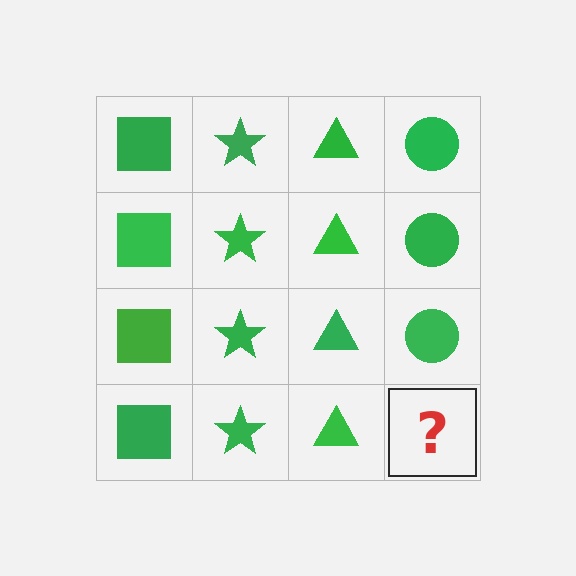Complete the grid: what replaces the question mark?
The question mark should be replaced with a green circle.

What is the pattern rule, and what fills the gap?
The rule is that each column has a consistent shape. The gap should be filled with a green circle.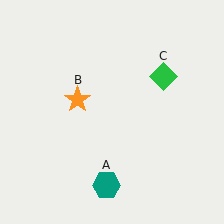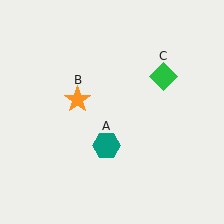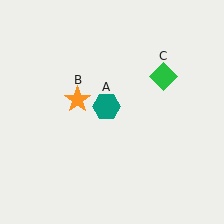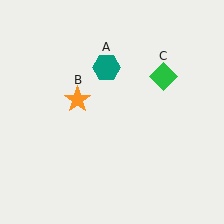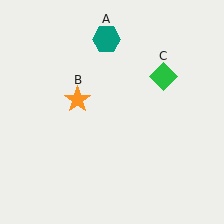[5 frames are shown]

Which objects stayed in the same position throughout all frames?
Orange star (object B) and green diamond (object C) remained stationary.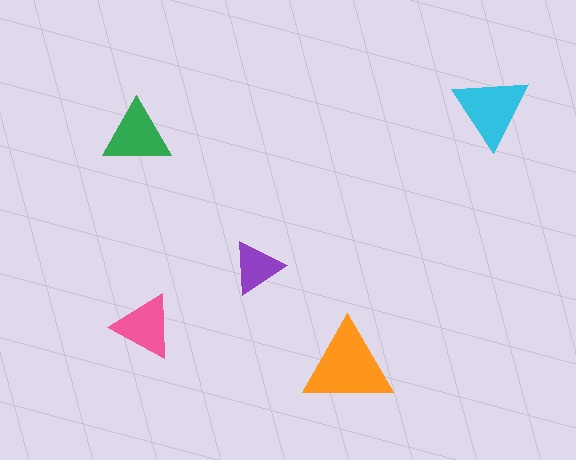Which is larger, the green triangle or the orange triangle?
The orange one.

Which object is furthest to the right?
The cyan triangle is rightmost.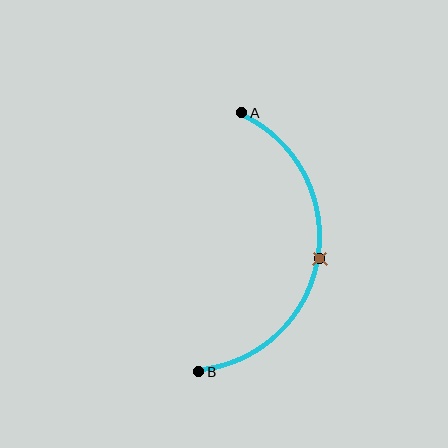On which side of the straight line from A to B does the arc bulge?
The arc bulges to the right of the straight line connecting A and B.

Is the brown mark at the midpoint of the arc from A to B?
Yes. The brown mark lies on the arc at equal arc-length from both A and B — it is the arc midpoint.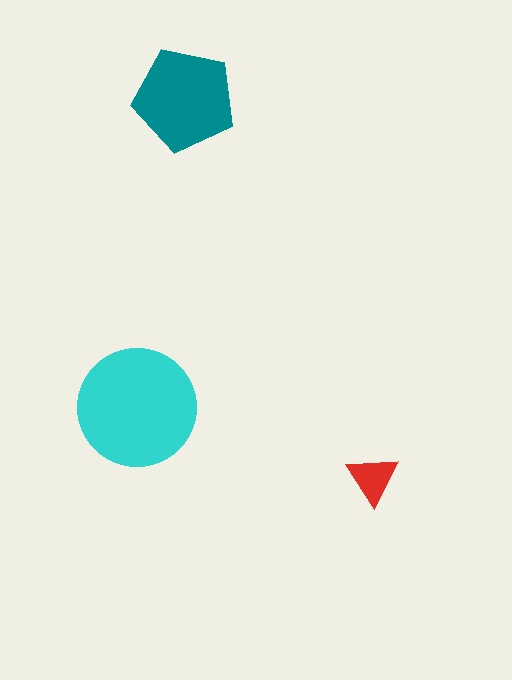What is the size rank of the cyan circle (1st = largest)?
1st.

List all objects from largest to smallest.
The cyan circle, the teal pentagon, the red triangle.